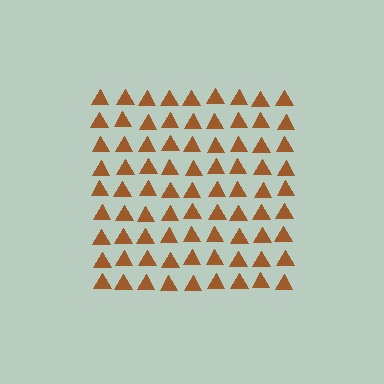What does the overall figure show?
The overall figure shows a square.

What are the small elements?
The small elements are triangles.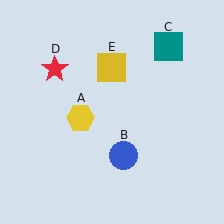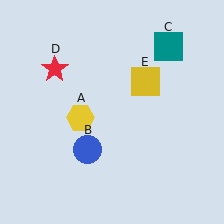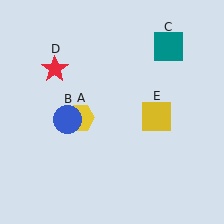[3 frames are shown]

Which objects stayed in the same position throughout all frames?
Yellow hexagon (object A) and teal square (object C) and red star (object D) remained stationary.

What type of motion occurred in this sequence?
The blue circle (object B), yellow square (object E) rotated clockwise around the center of the scene.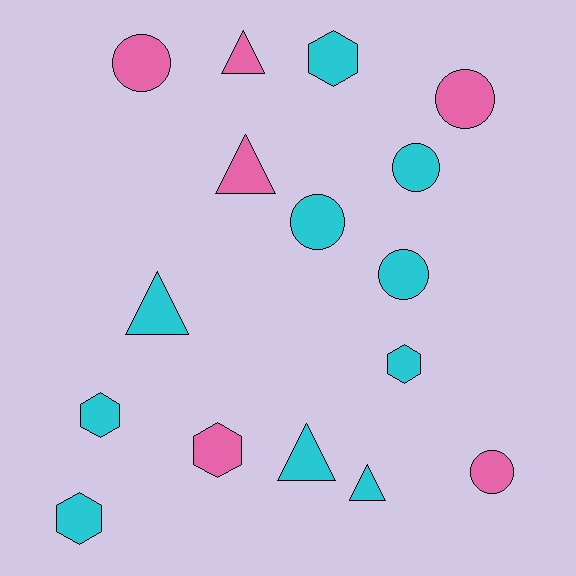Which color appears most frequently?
Cyan, with 10 objects.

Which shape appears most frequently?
Circle, with 6 objects.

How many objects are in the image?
There are 16 objects.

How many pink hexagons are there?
There is 1 pink hexagon.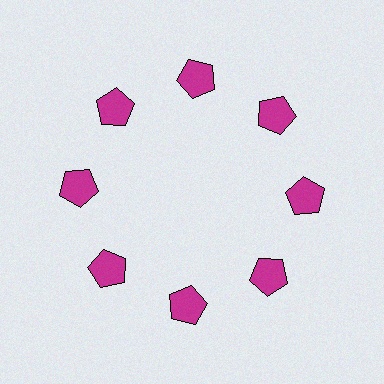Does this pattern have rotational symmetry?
Yes, this pattern has 8-fold rotational symmetry. It looks the same after rotating 45 degrees around the center.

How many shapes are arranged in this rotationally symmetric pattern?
There are 8 shapes, arranged in 8 groups of 1.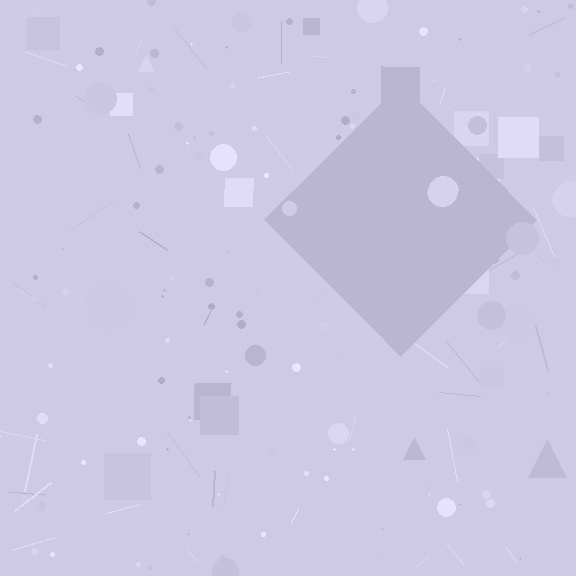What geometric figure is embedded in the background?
A diamond is embedded in the background.